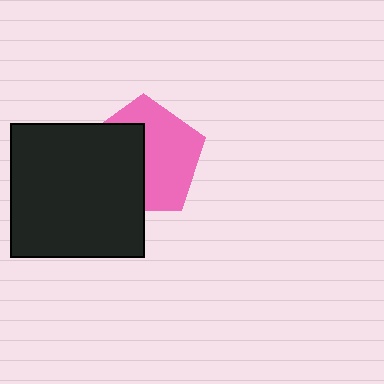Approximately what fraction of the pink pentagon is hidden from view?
Roughly 45% of the pink pentagon is hidden behind the black square.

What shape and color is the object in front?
The object in front is a black square.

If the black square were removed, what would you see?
You would see the complete pink pentagon.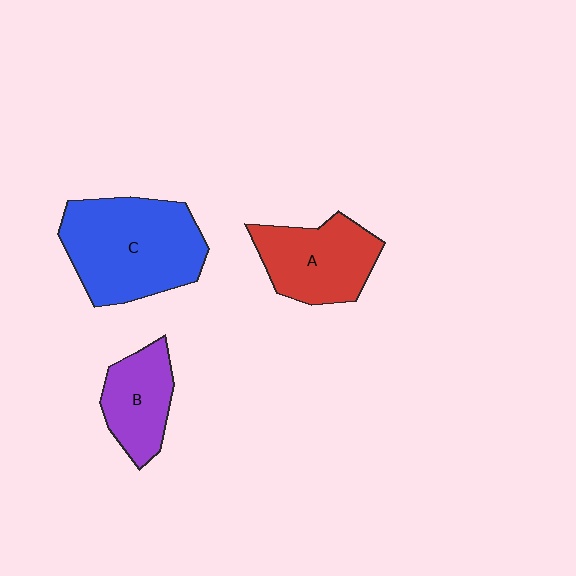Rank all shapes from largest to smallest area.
From largest to smallest: C (blue), A (red), B (purple).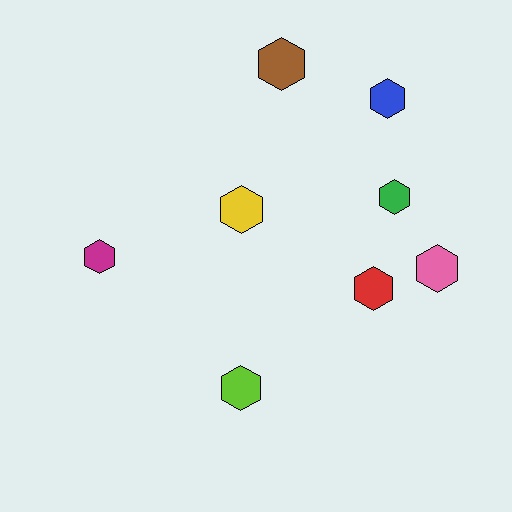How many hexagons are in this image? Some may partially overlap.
There are 8 hexagons.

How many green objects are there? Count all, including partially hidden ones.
There is 1 green object.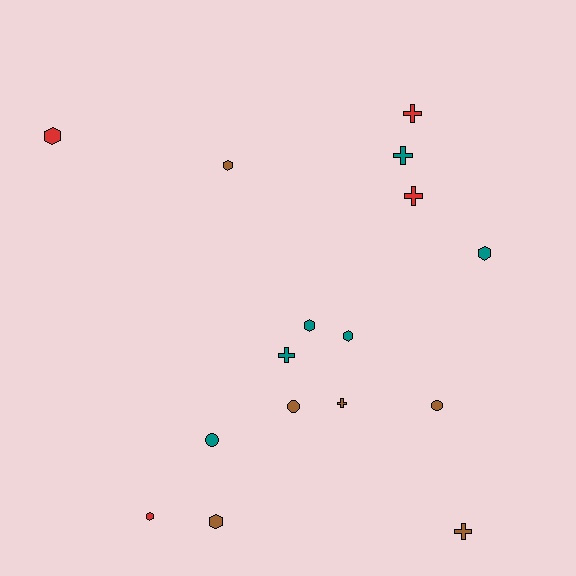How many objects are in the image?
There are 16 objects.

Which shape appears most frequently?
Hexagon, with 7 objects.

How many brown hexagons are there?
There are 2 brown hexagons.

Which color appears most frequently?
Brown, with 6 objects.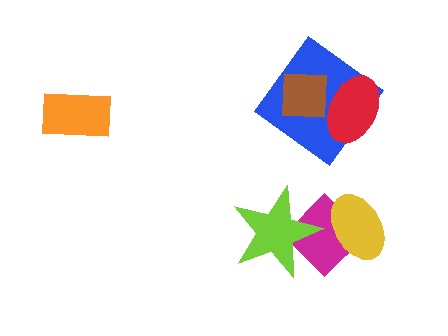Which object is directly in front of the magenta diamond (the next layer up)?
The yellow ellipse is directly in front of the magenta diamond.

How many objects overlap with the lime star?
1 object overlaps with the lime star.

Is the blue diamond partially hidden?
Yes, it is partially covered by another shape.